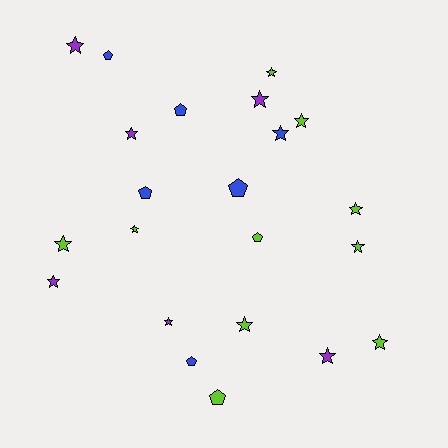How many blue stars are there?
There is 1 blue star.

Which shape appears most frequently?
Star, with 15 objects.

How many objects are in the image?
There are 22 objects.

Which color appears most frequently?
Lime, with 10 objects.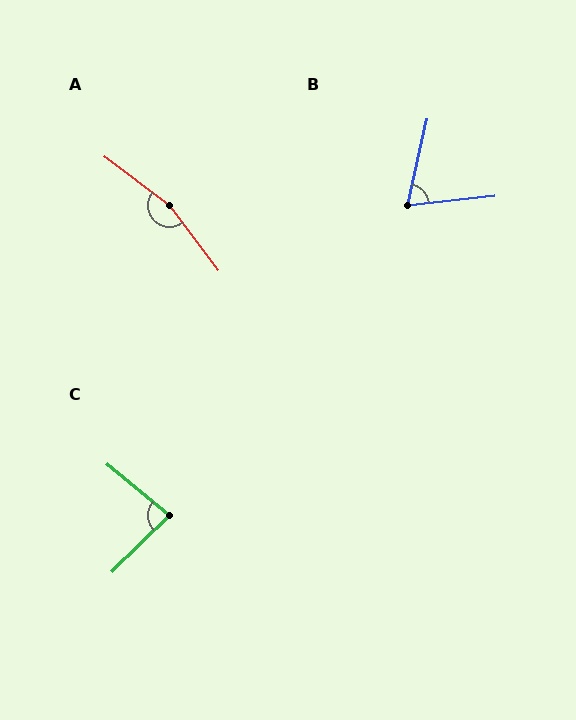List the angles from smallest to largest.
B (71°), C (84°), A (164°).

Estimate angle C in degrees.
Approximately 84 degrees.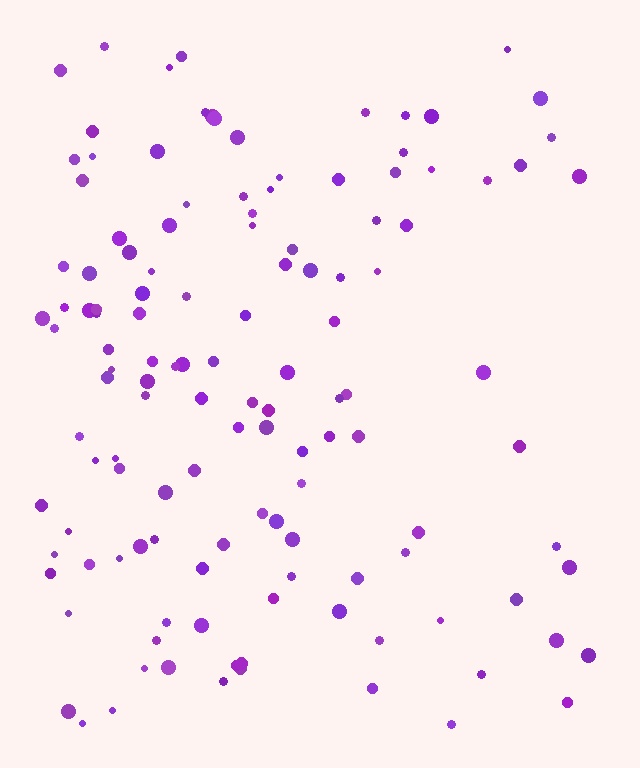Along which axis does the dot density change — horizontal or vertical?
Horizontal.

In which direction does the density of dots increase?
From right to left, with the left side densest.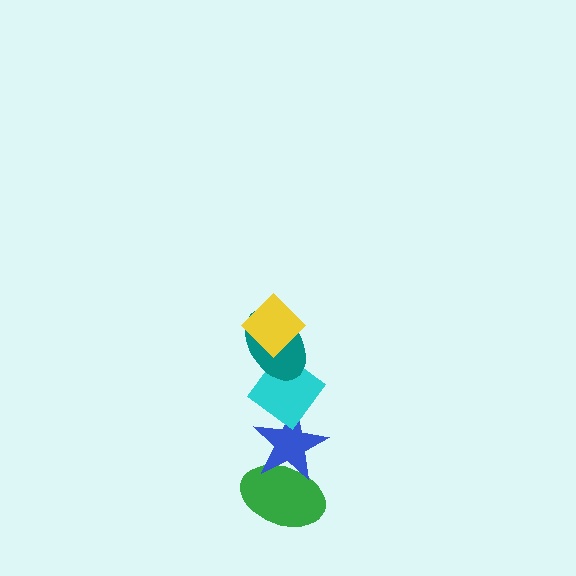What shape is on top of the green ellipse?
The blue star is on top of the green ellipse.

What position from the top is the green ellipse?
The green ellipse is 5th from the top.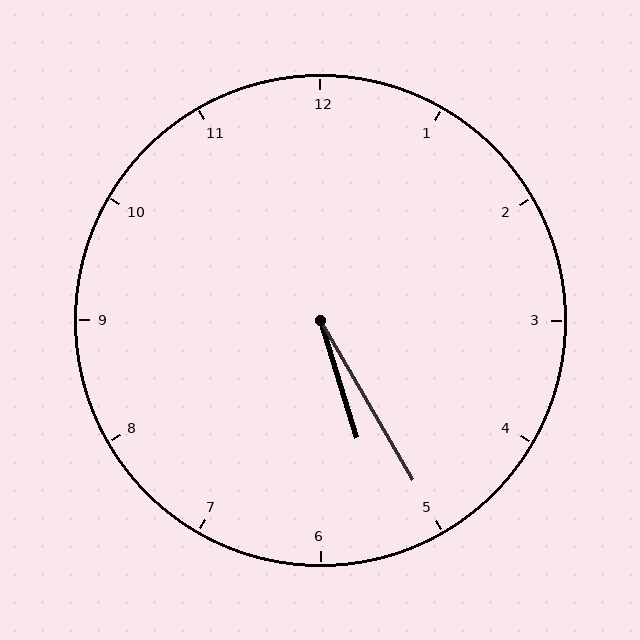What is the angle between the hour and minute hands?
Approximately 12 degrees.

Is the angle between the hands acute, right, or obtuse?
It is acute.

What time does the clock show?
5:25.